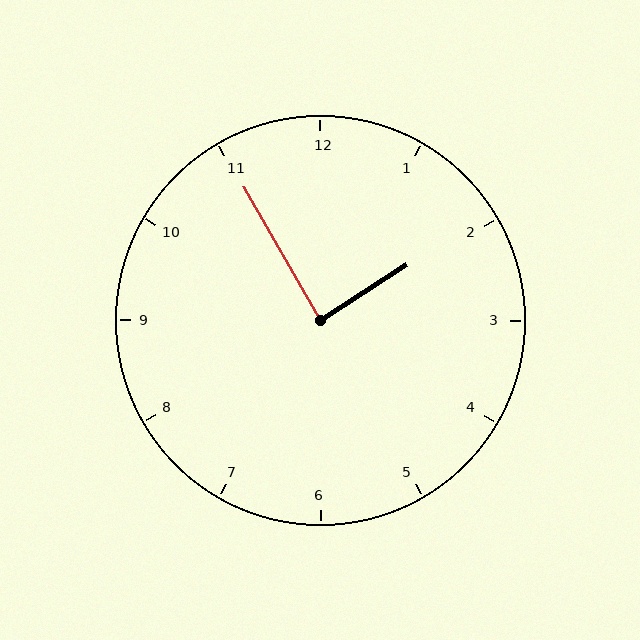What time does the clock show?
1:55.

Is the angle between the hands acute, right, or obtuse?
It is right.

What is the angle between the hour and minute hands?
Approximately 88 degrees.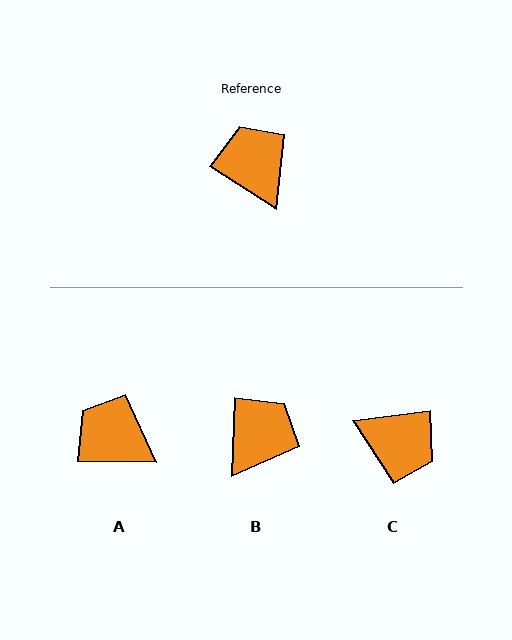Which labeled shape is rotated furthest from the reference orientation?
C, about 140 degrees away.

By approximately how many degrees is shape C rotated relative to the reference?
Approximately 140 degrees clockwise.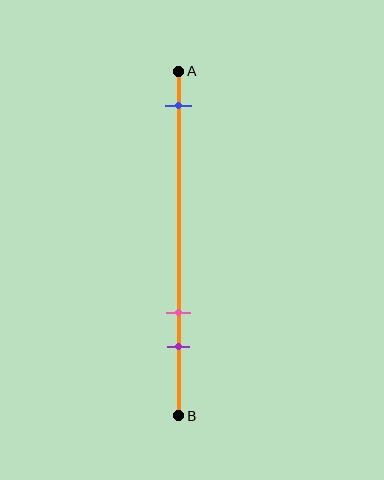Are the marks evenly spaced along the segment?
No, the marks are not evenly spaced.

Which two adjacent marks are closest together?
The pink and purple marks are the closest adjacent pair.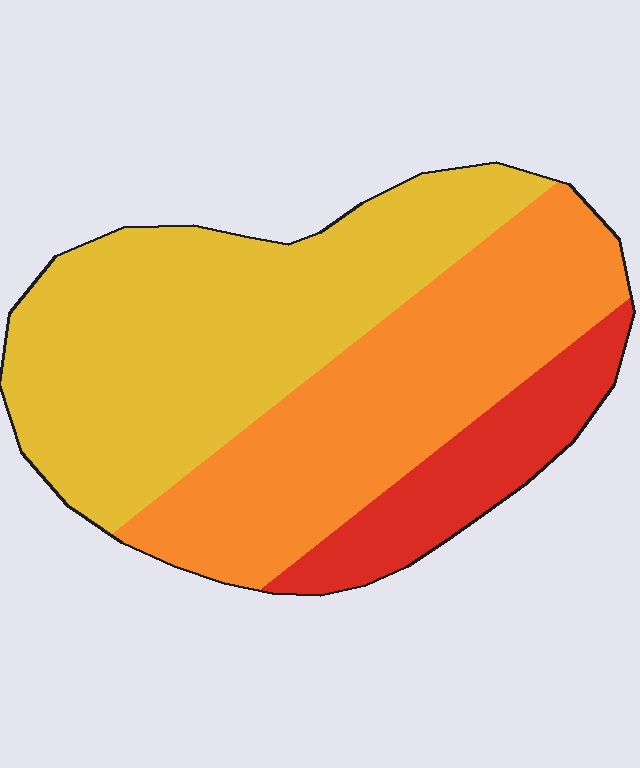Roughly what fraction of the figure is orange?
Orange takes up about three eighths (3/8) of the figure.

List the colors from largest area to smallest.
From largest to smallest: yellow, orange, red.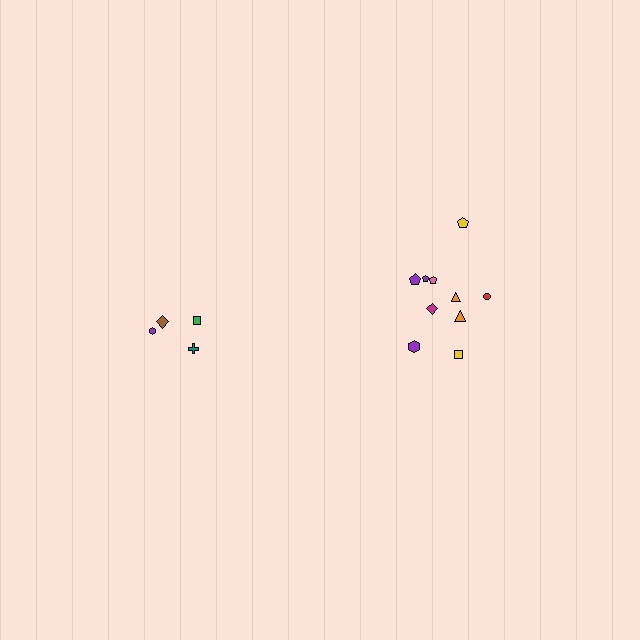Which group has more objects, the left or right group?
The right group.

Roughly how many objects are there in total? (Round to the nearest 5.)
Roughly 15 objects in total.